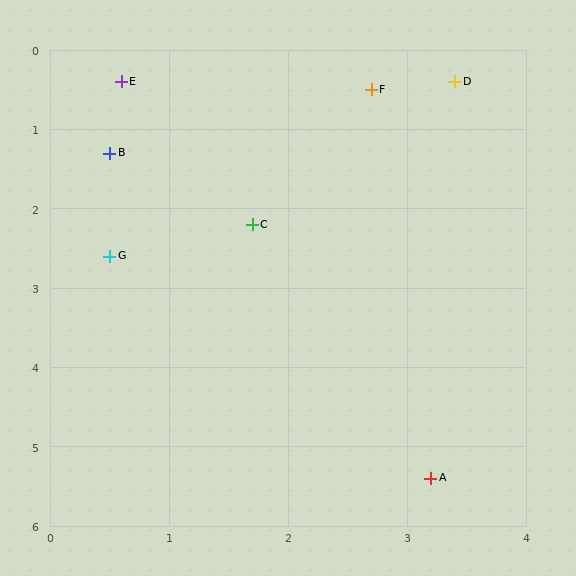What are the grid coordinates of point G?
Point G is at approximately (0.5, 2.6).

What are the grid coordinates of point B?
Point B is at approximately (0.5, 1.3).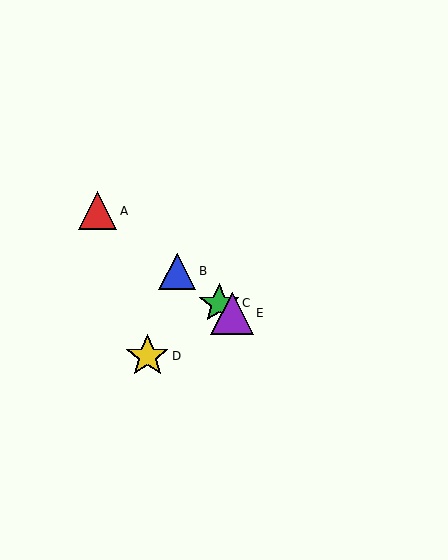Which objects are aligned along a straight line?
Objects A, B, C, E are aligned along a straight line.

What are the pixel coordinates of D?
Object D is at (147, 356).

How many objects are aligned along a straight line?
4 objects (A, B, C, E) are aligned along a straight line.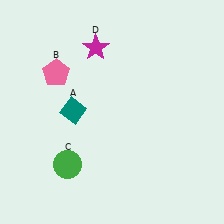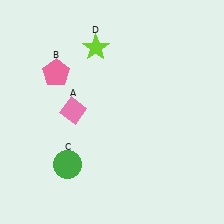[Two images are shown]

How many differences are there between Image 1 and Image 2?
There are 2 differences between the two images.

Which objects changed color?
A changed from teal to pink. D changed from magenta to lime.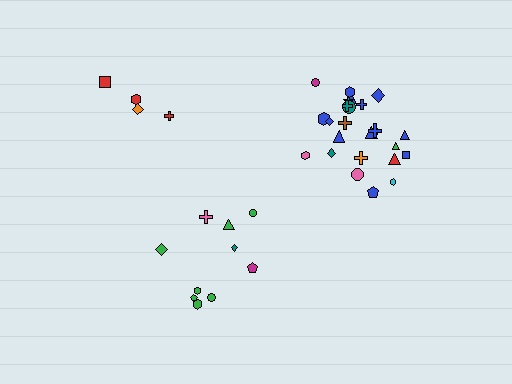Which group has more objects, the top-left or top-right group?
The top-right group.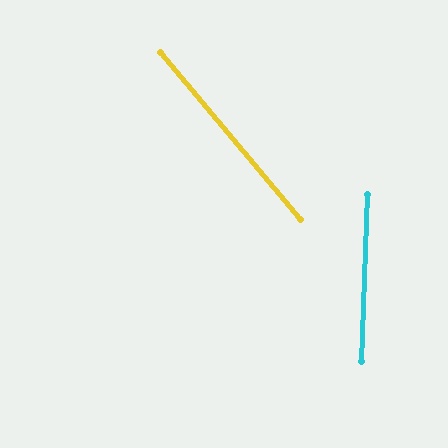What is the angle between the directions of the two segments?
Approximately 42 degrees.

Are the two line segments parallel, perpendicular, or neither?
Neither parallel nor perpendicular — they differ by about 42°.